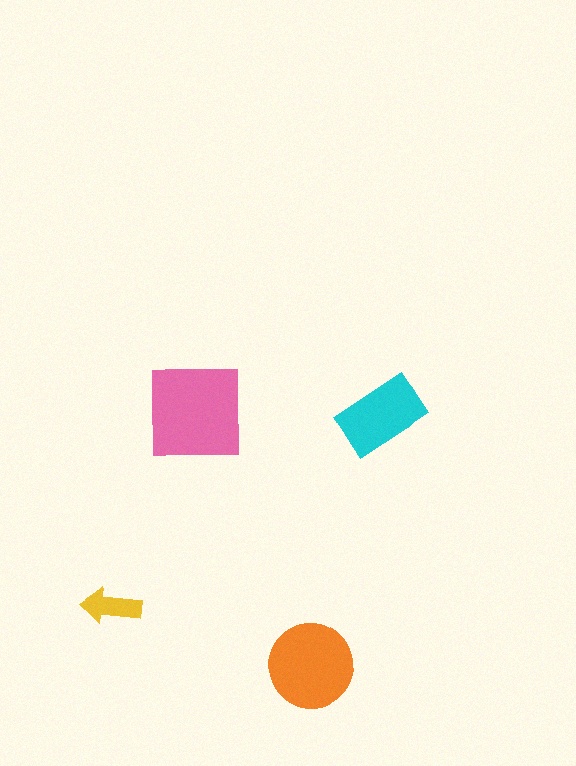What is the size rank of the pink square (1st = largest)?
1st.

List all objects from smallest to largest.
The yellow arrow, the cyan rectangle, the orange circle, the pink square.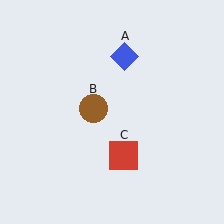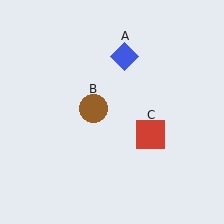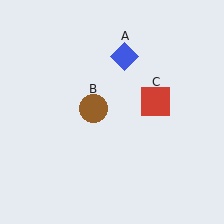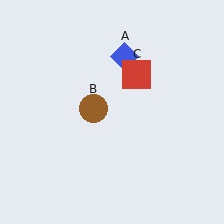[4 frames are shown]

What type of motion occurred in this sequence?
The red square (object C) rotated counterclockwise around the center of the scene.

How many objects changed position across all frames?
1 object changed position: red square (object C).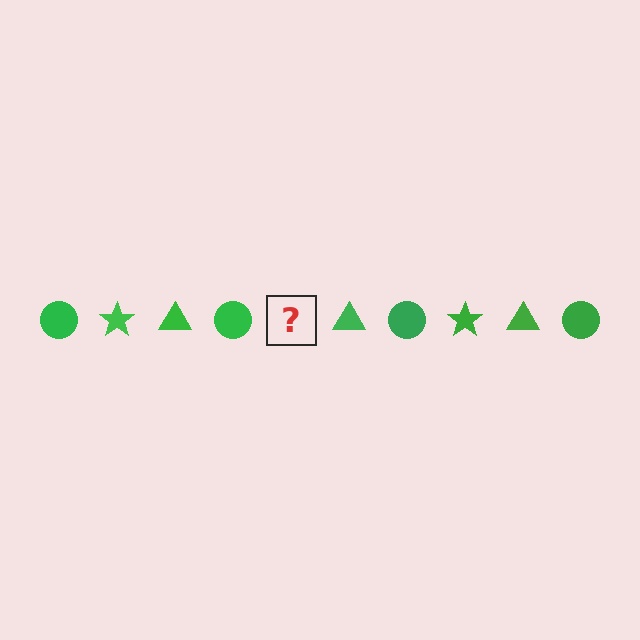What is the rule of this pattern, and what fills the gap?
The rule is that the pattern cycles through circle, star, triangle shapes in green. The gap should be filled with a green star.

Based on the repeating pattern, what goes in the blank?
The blank should be a green star.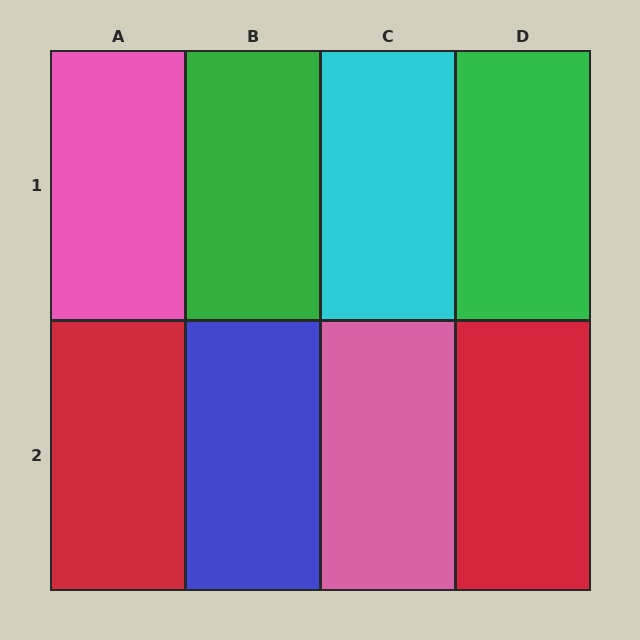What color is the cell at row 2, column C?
Pink.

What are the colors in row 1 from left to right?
Pink, green, cyan, green.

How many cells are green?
2 cells are green.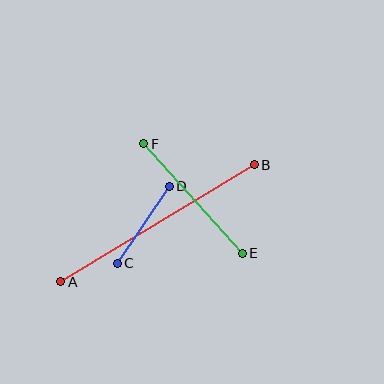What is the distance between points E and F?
The distance is approximately 147 pixels.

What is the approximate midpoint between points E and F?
The midpoint is at approximately (193, 199) pixels.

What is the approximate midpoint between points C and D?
The midpoint is at approximately (143, 225) pixels.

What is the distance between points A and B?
The distance is approximately 226 pixels.